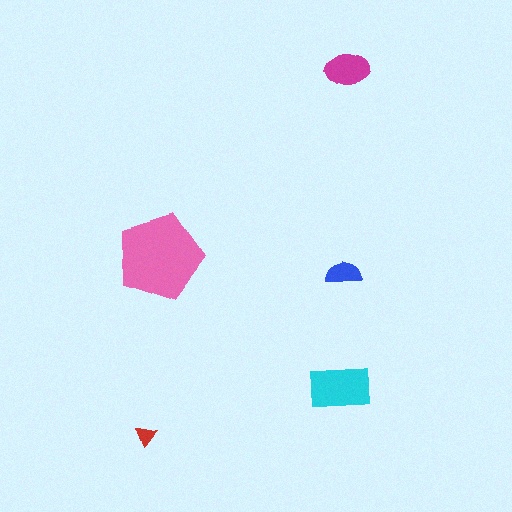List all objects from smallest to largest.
The red triangle, the blue semicircle, the magenta ellipse, the cyan rectangle, the pink pentagon.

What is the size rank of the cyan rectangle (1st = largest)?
2nd.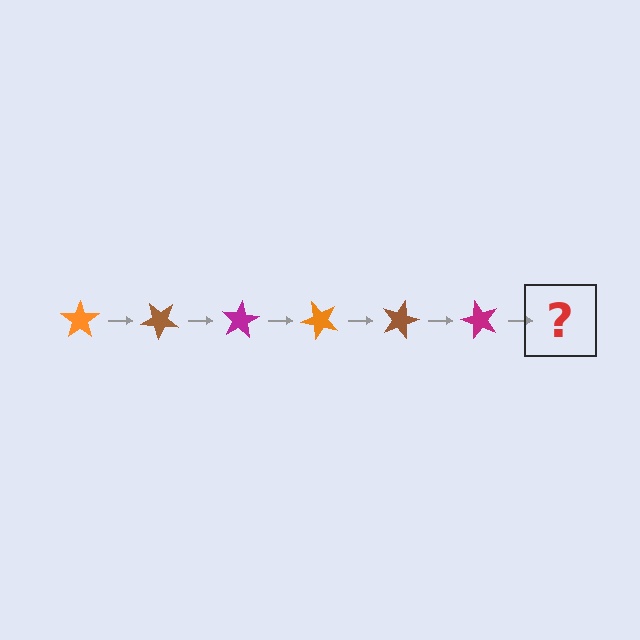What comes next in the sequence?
The next element should be an orange star, rotated 240 degrees from the start.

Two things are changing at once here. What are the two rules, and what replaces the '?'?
The two rules are that it rotates 40 degrees each step and the color cycles through orange, brown, and magenta. The '?' should be an orange star, rotated 240 degrees from the start.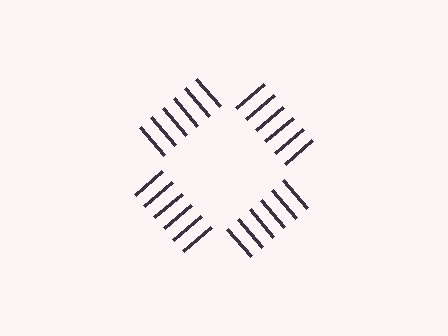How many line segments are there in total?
24 — 6 along each of the 4 edges.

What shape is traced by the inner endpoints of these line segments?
An illusory square — the line segments terminate on its edges but no continuous stroke is drawn.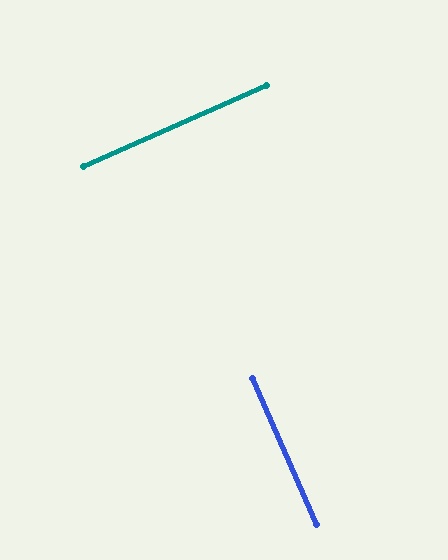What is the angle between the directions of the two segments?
Approximately 90 degrees.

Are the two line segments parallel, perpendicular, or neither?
Perpendicular — they meet at approximately 90°.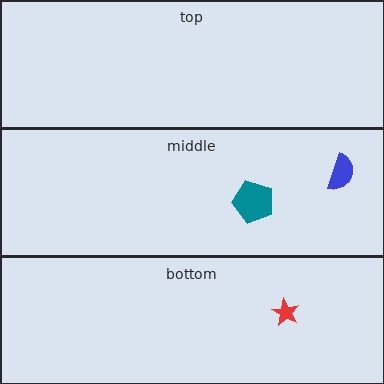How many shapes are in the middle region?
2.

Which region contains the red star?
The bottom region.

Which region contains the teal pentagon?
The middle region.